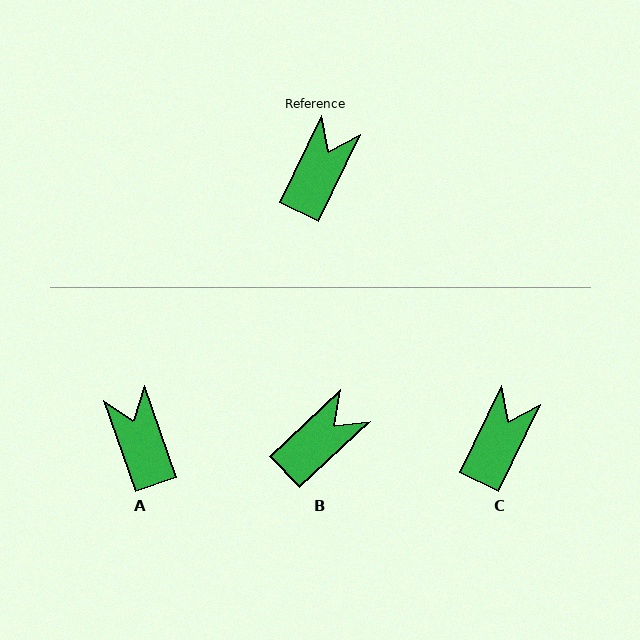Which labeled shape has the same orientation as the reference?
C.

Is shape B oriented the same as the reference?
No, it is off by about 21 degrees.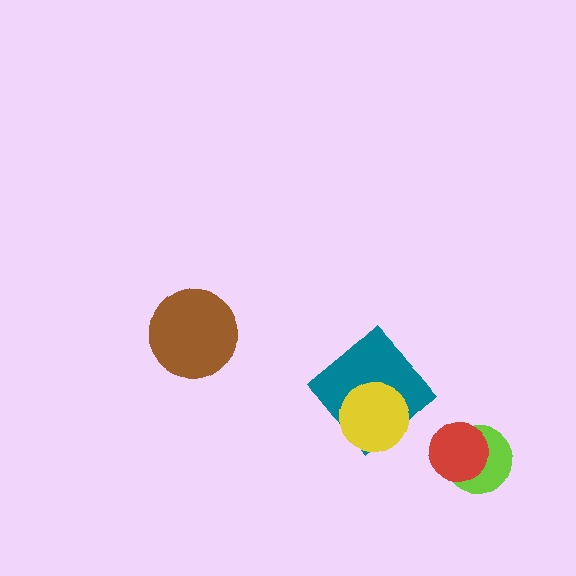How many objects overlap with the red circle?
1 object overlaps with the red circle.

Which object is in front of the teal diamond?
The yellow circle is in front of the teal diamond.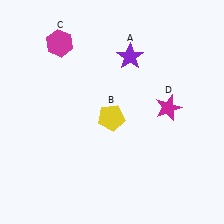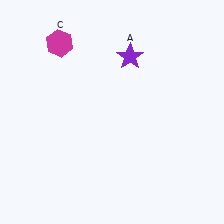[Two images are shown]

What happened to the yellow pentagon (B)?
The yellow pentagon (B) was removed in Image 2. It was in the bottom-left area of Image 1.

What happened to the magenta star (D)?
The magenta star (D) was removed in Image 2. It was in the top-right area of Image 1.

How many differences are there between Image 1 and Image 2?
There are 2 differences between the two images.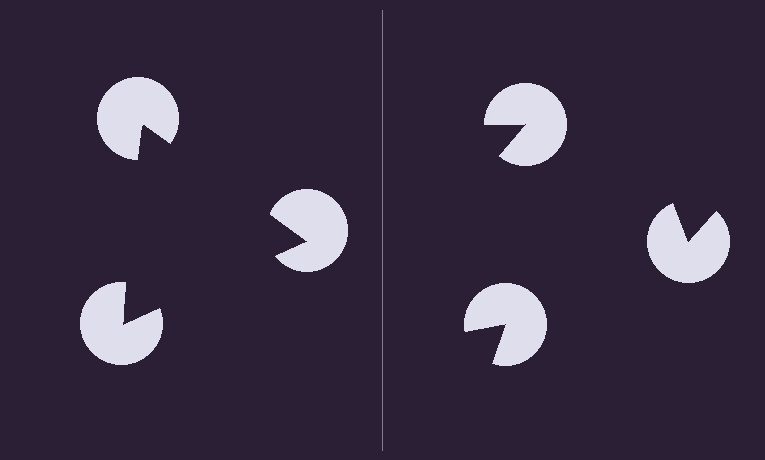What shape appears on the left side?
An illusory triangle.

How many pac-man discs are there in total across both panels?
6 — 3 on each side.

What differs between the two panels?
The pac-man discs are positioned identically on both sides; only the wedge orientations differ. On the left they align to a triangle; on the right they are misaligned.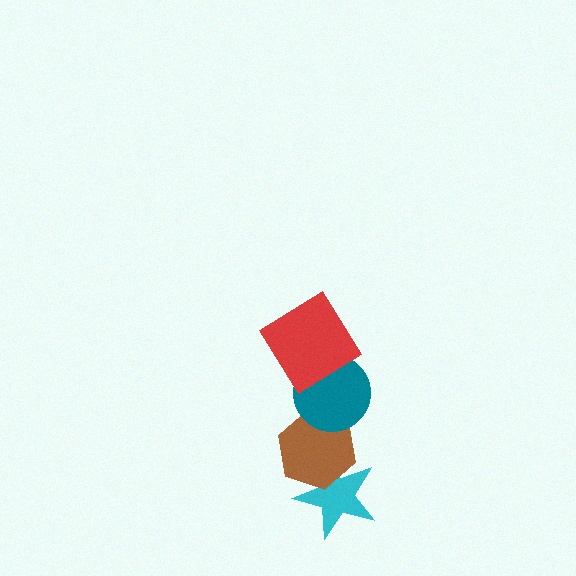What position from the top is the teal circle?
The teal circle is 2nd from the top.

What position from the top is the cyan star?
The cyan star is 4th from the top.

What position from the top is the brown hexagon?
The brown hexagon is 3rd from the top.